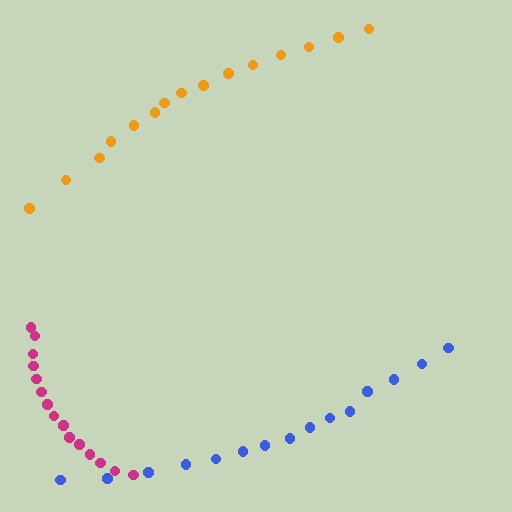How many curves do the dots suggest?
There are 3 distinct paths.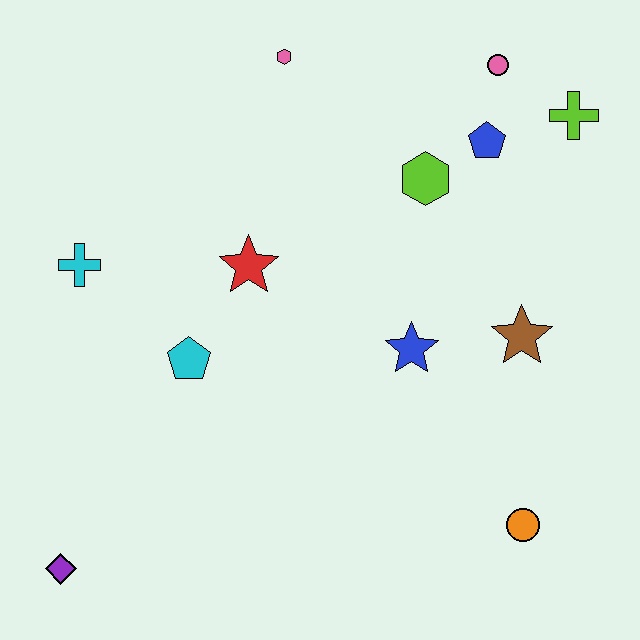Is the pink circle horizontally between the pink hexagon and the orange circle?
Yes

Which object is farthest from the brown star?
The purple diamond is farthest from the brown star.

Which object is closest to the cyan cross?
The cyan pentagon is closest to the cyan cross.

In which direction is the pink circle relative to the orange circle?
The pink circle is above the orange circle.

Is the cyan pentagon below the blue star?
Yes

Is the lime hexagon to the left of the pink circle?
Yes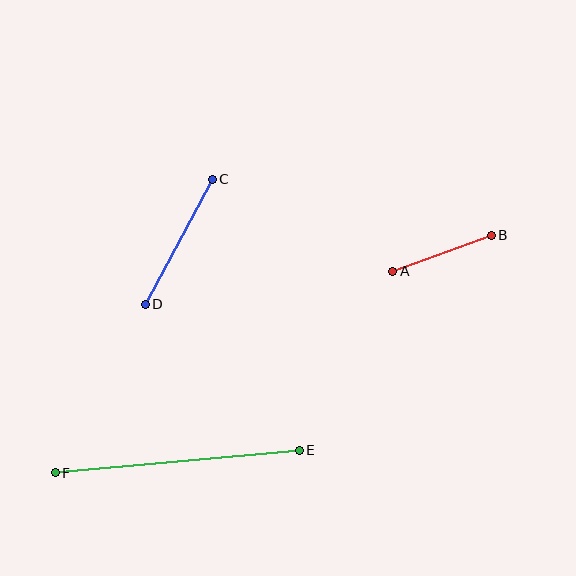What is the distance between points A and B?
The distance is approximately 105 pixels.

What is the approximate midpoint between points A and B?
The midpoint is at approximately (442, 253) pixels.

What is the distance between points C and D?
The distance is approximately 142 pixels.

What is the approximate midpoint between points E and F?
The midpoint is at approximately (177, 461) pixels.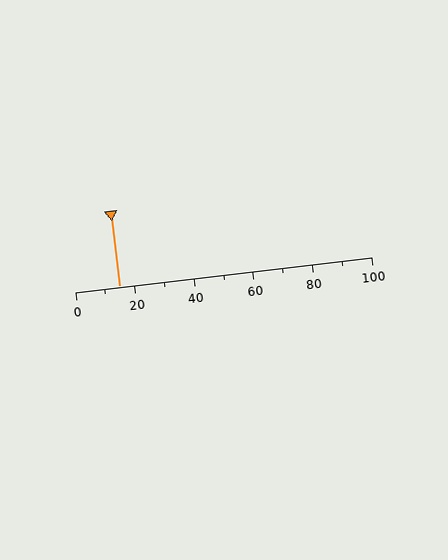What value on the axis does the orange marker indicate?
The marker indicates approximately 15.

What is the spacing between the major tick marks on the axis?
The major ticks are spaced 20 apart.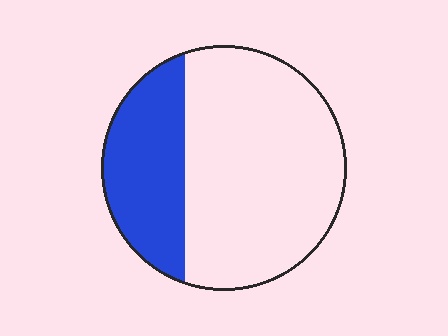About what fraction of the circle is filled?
About one third (1/3).